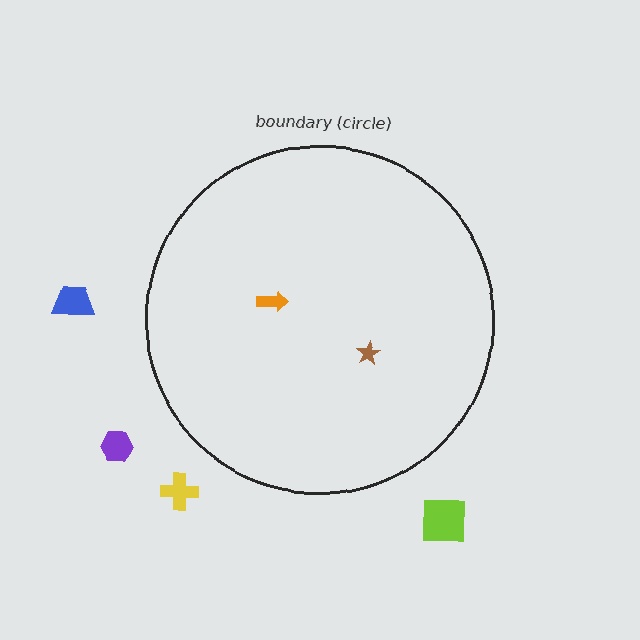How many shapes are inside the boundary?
2 inside, 4 outside.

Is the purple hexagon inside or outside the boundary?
Outside.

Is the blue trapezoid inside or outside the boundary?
Outside.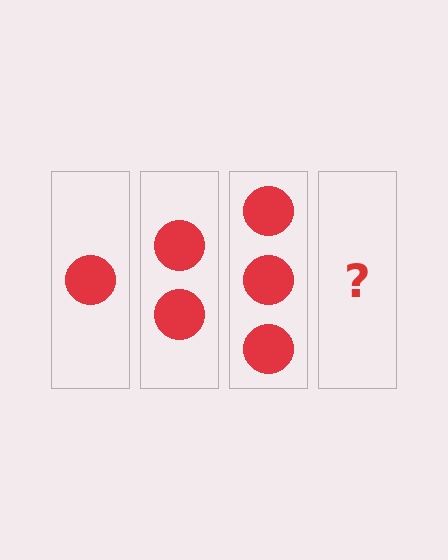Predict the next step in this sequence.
The next step is 4 circles.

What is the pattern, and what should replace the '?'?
The pattern is that each step adds one more circle. The '?' should be 4 circles.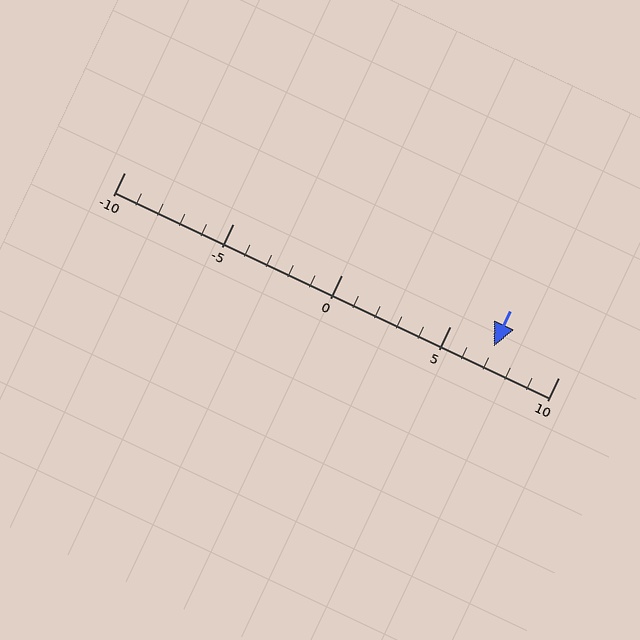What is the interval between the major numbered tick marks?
The major tick marks are spaced 5 units apart.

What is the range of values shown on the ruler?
The ruler shows values from -10 to 10.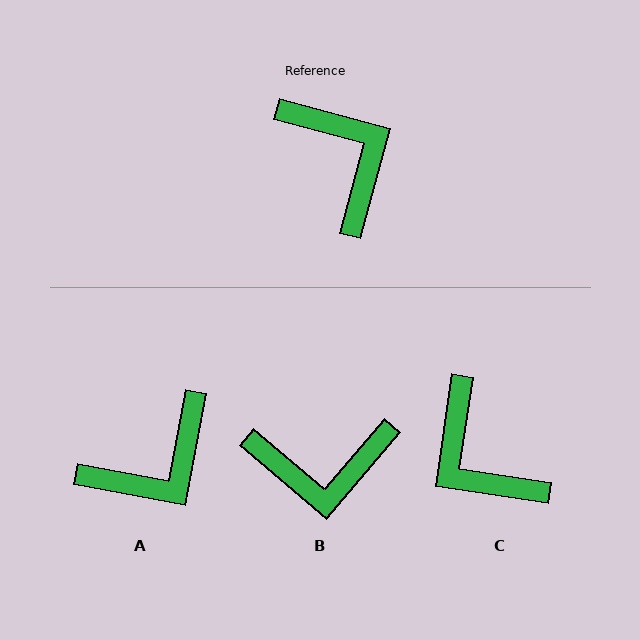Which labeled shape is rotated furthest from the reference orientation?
C, about 173 degrees away.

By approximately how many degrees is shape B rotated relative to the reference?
Approximately 115 degrees clockwise.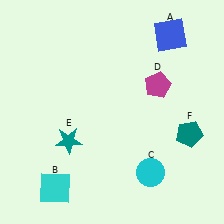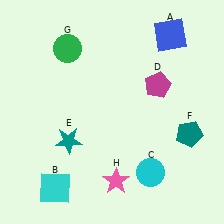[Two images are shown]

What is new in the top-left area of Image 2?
A green circle (G) was added in the top-left area of Image 2.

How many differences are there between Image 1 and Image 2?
There are 2 differences between the two images.